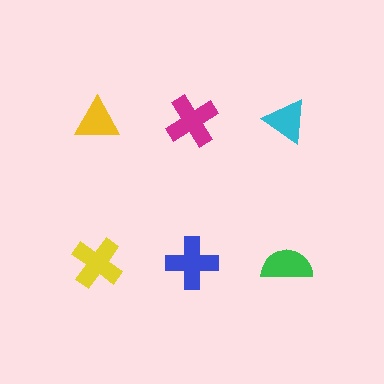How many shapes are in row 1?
3 shapes.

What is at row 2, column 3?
A green semicircle.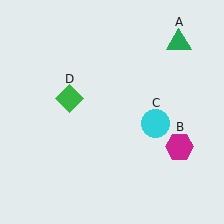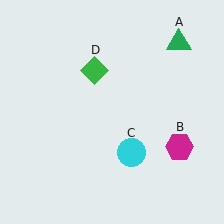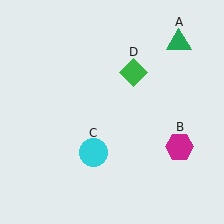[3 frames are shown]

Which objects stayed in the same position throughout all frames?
Green triangle (object A) and magenta hexagon (object B) remained stationary.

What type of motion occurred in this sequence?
The cyan circle (object C), green diamond (object D) rotated clockwise around the center of the scene.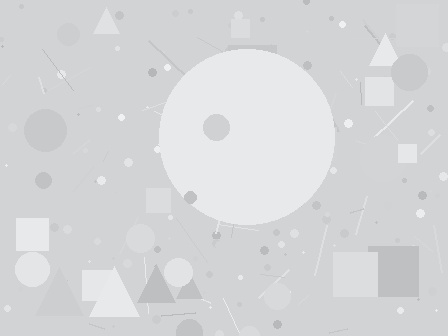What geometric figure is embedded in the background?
A circle is embedded in the background.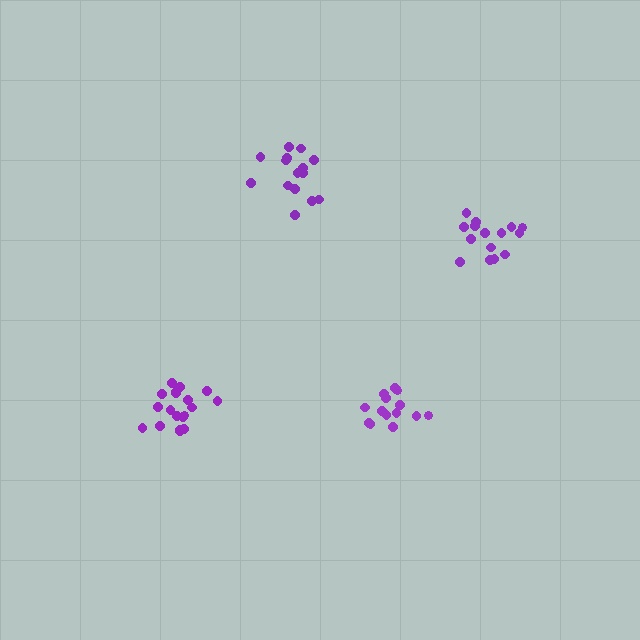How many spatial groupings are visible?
There are 4 spatial groupings.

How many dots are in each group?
Group 1: 15 dots, Group 2: 19 dots, Group 3: 15 dots, Group 4: 15 dots (64 total).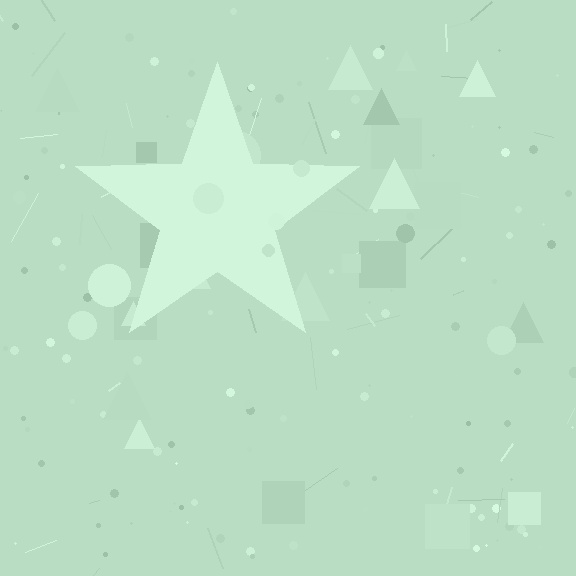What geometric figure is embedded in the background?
A star is embedded in the background.